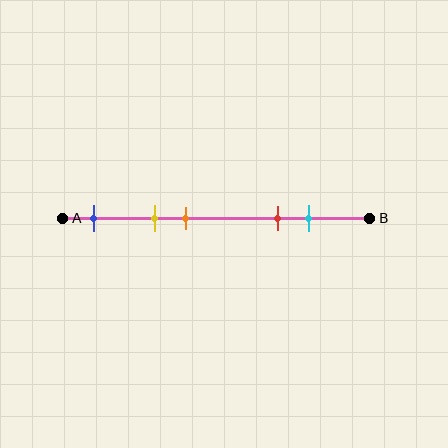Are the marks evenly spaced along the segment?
No, the marks are not evenly spaced.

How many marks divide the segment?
There are 5 marks dividing the segment.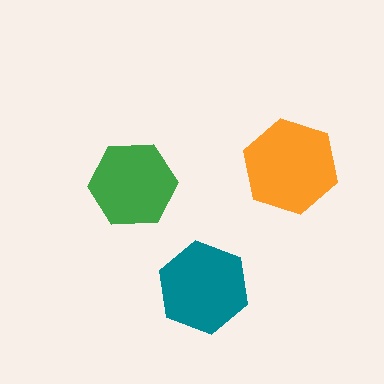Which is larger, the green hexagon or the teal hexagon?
The teal one.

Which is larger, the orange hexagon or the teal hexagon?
The orange one.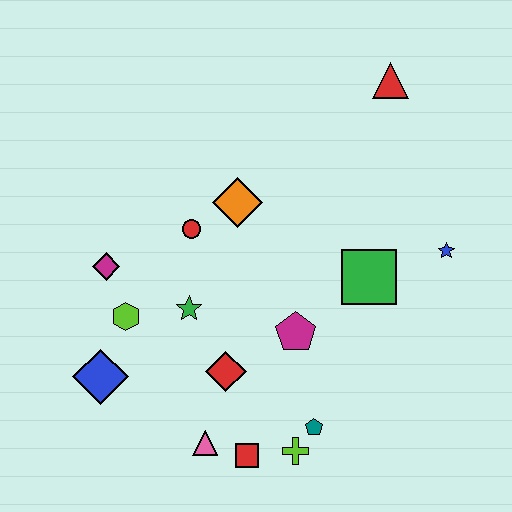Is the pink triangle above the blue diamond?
No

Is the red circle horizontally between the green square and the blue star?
No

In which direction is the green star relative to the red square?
The green star is above the red square.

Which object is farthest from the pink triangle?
The red triangle is farthest from the pink triangle.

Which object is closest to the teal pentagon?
The lime cross is closest to the teal pentagon.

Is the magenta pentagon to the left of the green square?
Yes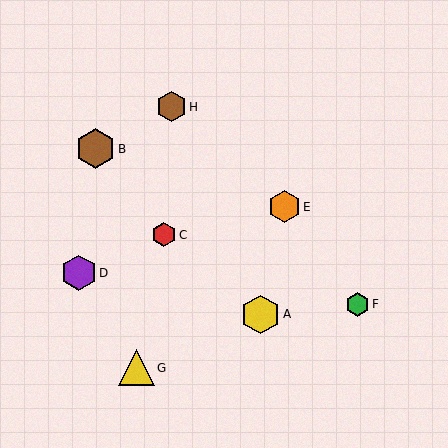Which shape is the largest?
The brown hexagon (labeled B) is the largest.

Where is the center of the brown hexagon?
The center of the brown hexagon is at (171, 107).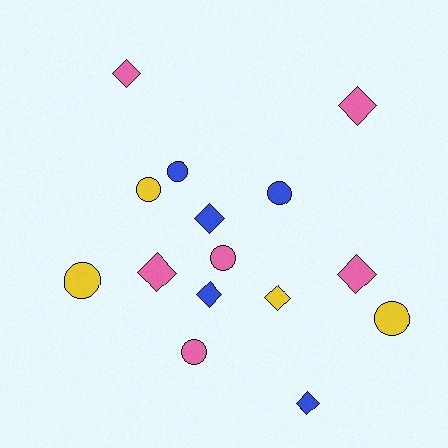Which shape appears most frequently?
Diamond, with 8 objects.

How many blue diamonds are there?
There are 3 blue diamonds.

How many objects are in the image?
There are 15 objects.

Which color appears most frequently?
Pink, with 6 objects.